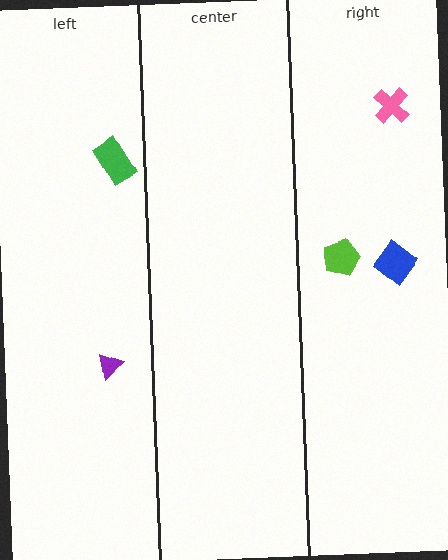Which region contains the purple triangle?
The left region.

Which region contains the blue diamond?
The right region.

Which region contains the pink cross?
The right region.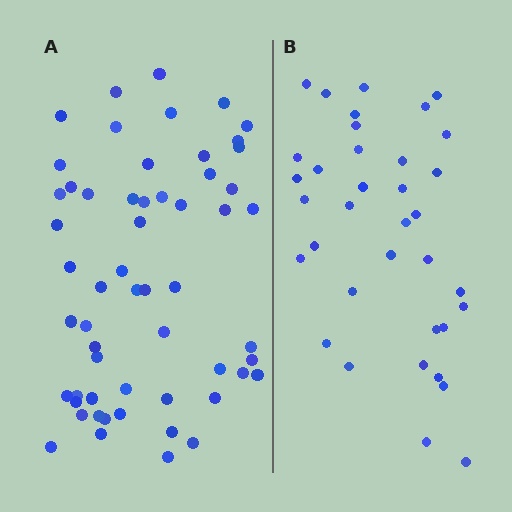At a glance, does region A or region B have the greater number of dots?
Region A (the left region) has more dots.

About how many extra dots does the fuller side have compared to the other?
Region A has approximately 20 more dots than region B.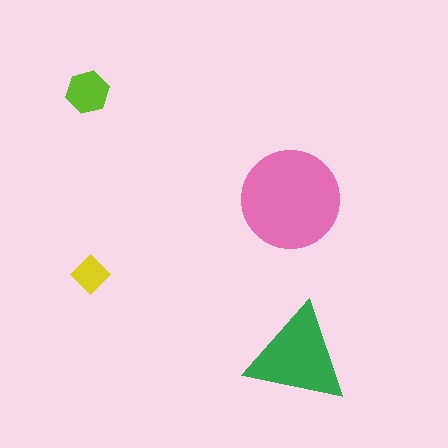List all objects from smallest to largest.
The yellow diamond, the lime hexagon, the green triangle, the pink circle.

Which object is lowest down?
The green triangle is bottommost.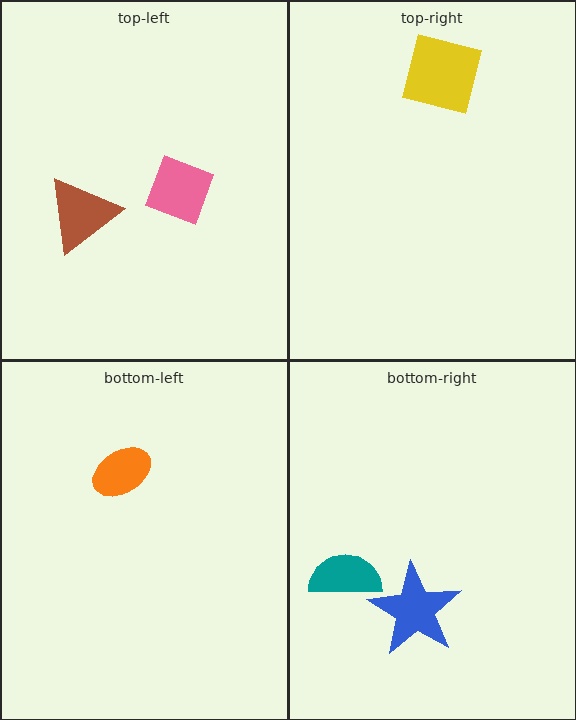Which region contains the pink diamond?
The top-left region.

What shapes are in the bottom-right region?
The teal semicircle, the blue star.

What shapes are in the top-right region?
The yellow square.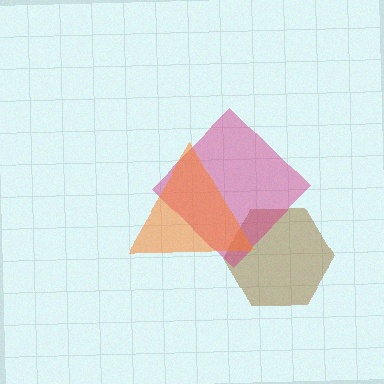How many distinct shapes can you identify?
There are 3 distinct shapes: a brown hexagon, a magenta diamond, an orange triangle.